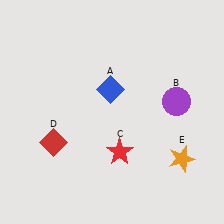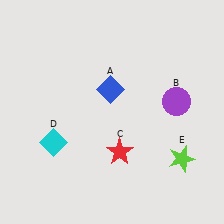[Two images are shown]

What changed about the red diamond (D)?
In Image 1, D is red. In Image 2, it changed to cyan.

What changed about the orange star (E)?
In Image 1, E is orange. In Image 2, it changed to lime.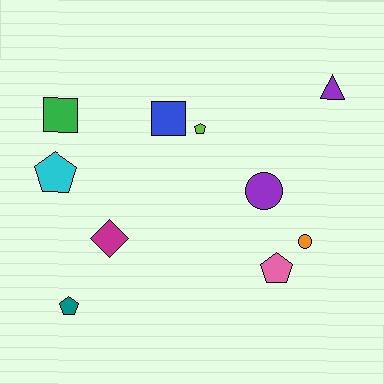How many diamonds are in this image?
There is 1 diamond.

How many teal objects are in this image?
There is 1 teal object.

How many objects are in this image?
There are 10 objects.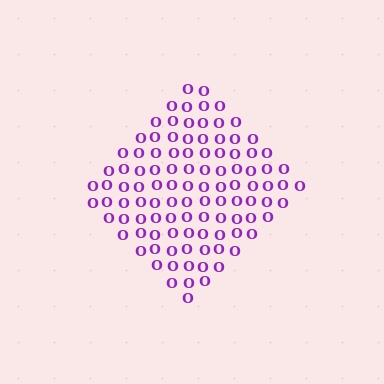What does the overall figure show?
The overall figure shows a diamond.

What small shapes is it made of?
It is made of small letter O's.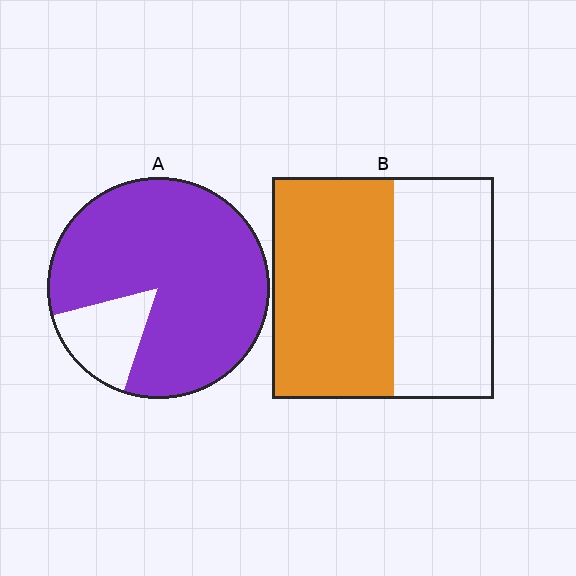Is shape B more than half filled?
Yes.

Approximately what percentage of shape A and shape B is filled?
A is approximately 85% and B is approximately 55%.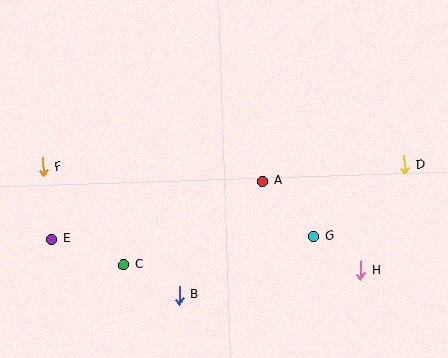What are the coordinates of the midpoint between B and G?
The midpoint between B and G is at (246, 266).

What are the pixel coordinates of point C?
Point C is at (124, 265).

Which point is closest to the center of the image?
Point A at (263, 181) is closest to the center.